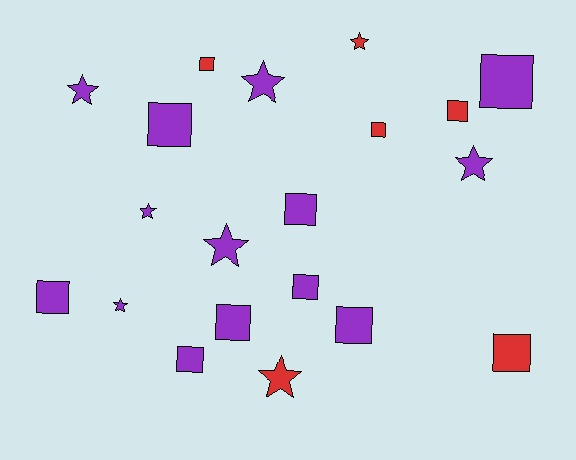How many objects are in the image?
There are 20 objects.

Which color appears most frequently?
Purple, with 14 objects.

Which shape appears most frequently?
Square, with 12 objects.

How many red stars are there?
There are 2 red stars.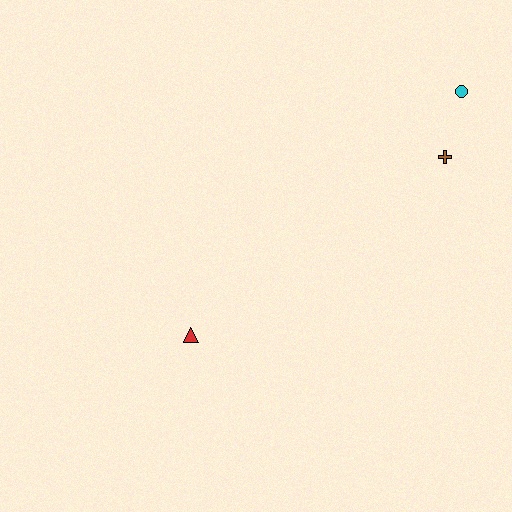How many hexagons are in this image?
There are no hexagons.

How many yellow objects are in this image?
There are no yellow objects.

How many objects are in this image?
There are 3 objects.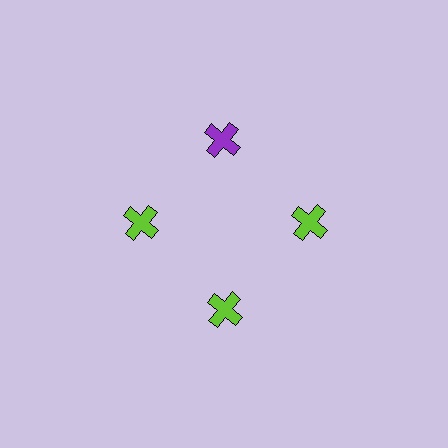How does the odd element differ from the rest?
It has a different color: purple instead of lime.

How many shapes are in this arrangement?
There are 4 shapes arranged in a ring pattern.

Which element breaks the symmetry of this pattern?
The purple cross at roughly the 12 o'clock position breaks the symmetry. All other shapes are lime crosses.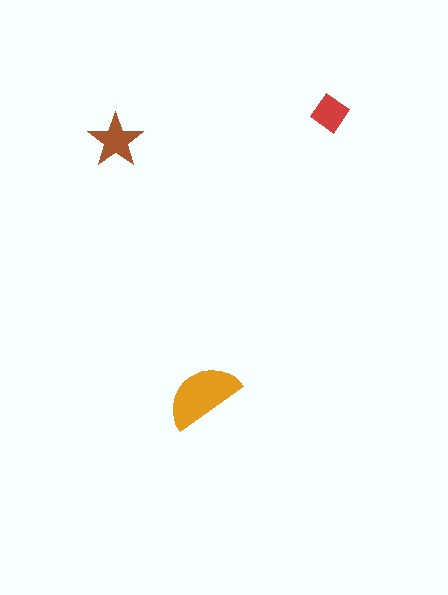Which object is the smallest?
The red diamond.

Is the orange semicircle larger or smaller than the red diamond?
Larger.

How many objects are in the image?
There are 3 objects in the image.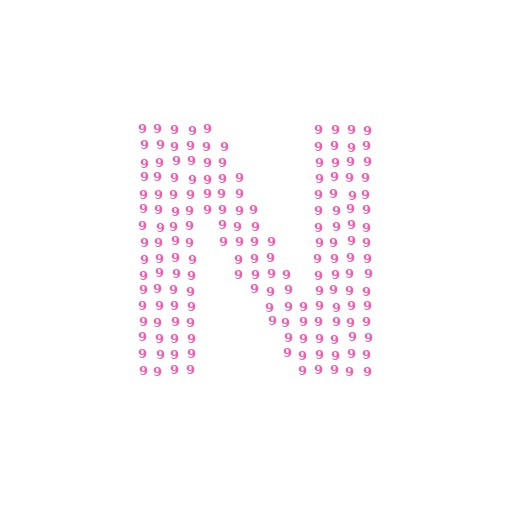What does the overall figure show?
The overall figure shows the letter N.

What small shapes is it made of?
It is made of small digit 9's.